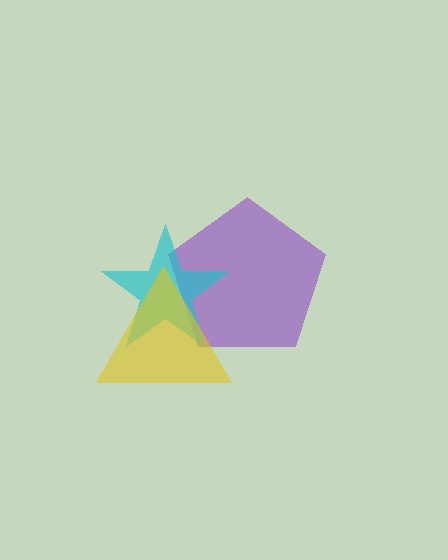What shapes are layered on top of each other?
The layered shapes are: a purple pentagon, a cyan star, a yellow triangle.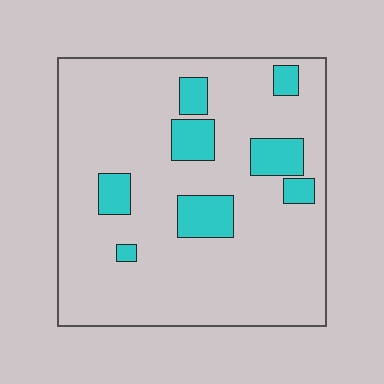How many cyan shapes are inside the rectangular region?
8.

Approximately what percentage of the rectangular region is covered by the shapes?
Approximately 15%.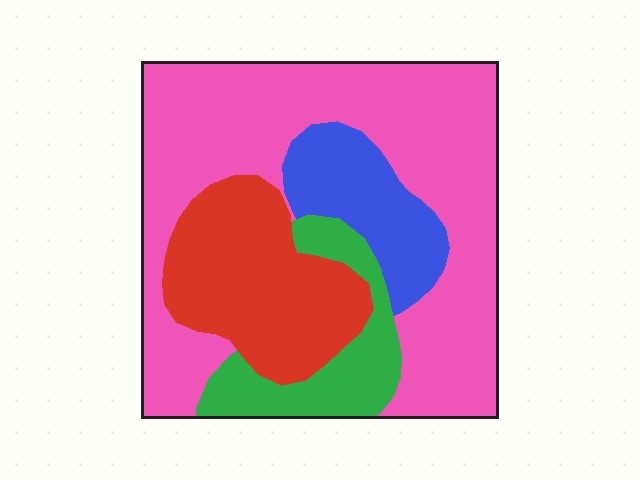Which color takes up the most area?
Pink, at roughly 55%.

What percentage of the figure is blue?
Blue covers around 10% of the figure.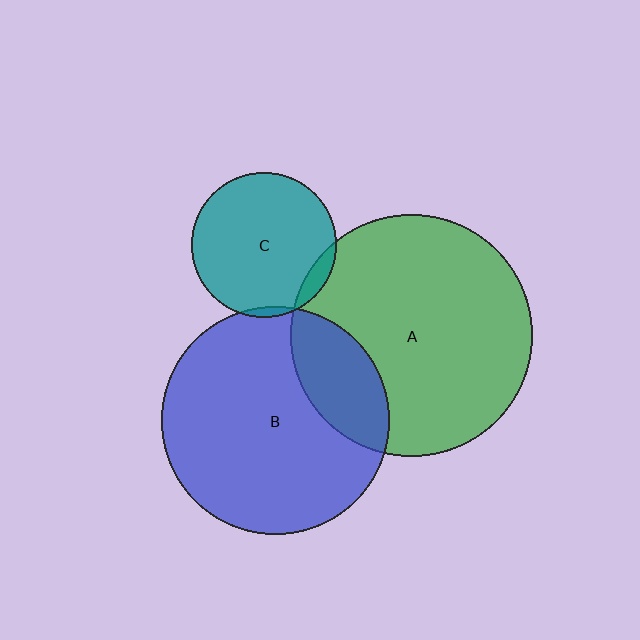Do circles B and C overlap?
Yes.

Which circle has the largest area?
Circle A (green).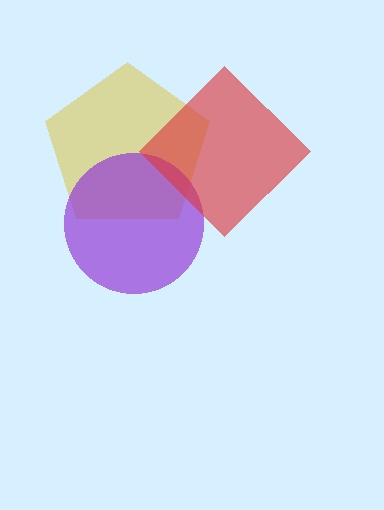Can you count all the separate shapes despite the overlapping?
Yes, there are 3 separate shapes.